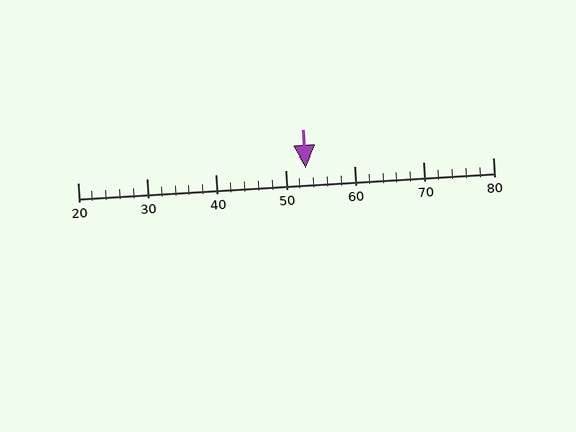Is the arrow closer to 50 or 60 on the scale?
The arrow is closer to 50.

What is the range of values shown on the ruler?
The ruler shows values from 20 to 80.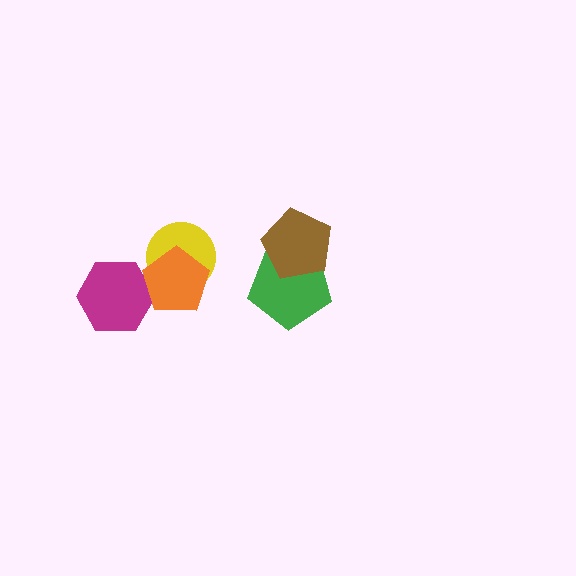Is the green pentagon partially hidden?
Yes, it is partially covered by another shape.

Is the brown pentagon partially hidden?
No, no other shape covers it.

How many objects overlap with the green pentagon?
1 object overlaps with the green pentagon.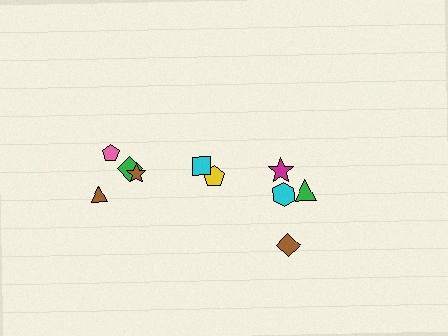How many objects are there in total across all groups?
There are 10 objects.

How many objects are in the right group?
There are 4 objects.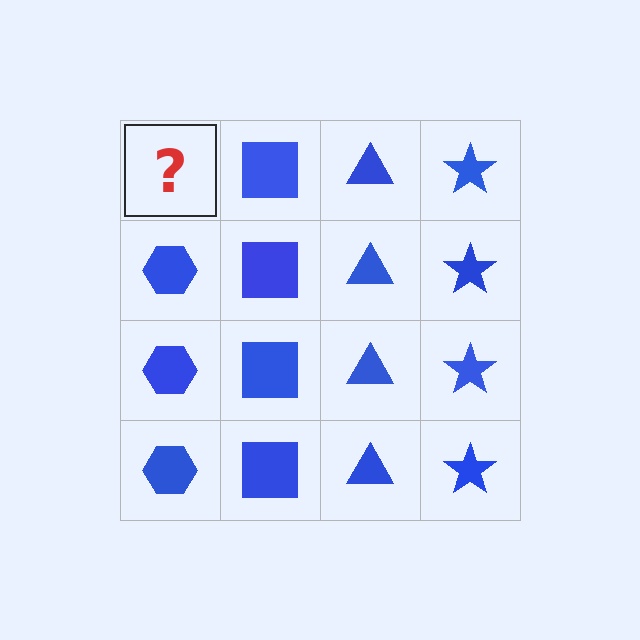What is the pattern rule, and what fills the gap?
The rule is that each column has a consistent shape. The gap should be filled with a blue hexagon.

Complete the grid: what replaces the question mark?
The question mark should be replaced with a blue hexagon.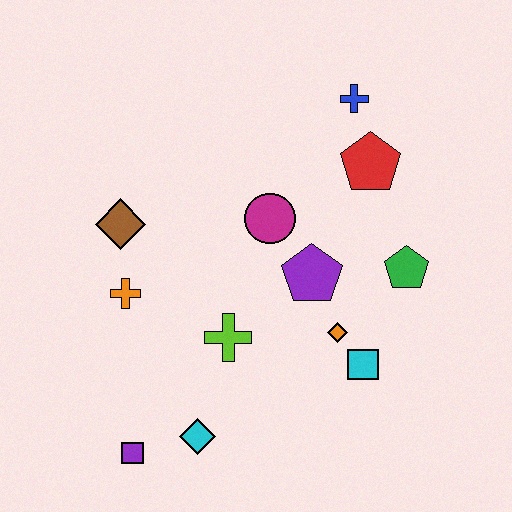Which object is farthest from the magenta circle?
The purple square is farthest from the magenta circle.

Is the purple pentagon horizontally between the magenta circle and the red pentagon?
Yes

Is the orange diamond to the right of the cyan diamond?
Yes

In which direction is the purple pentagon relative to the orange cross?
The purple pentagon is to the right of the orange cross.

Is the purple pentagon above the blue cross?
No